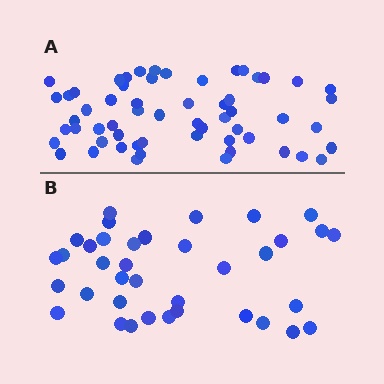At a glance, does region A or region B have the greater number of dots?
Region A (the top region) has more dots.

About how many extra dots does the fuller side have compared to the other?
Region A has approximately 20 more dots than region B.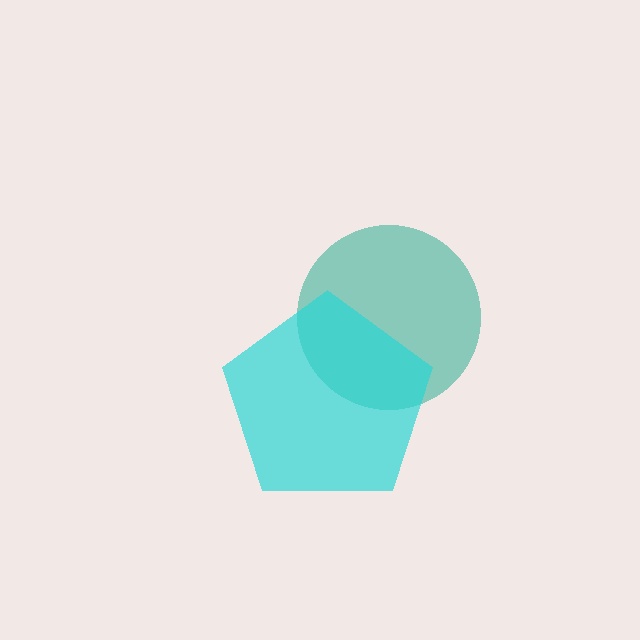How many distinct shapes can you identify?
There are 2 distinct shapes: a teal circle, a cyan pentagon.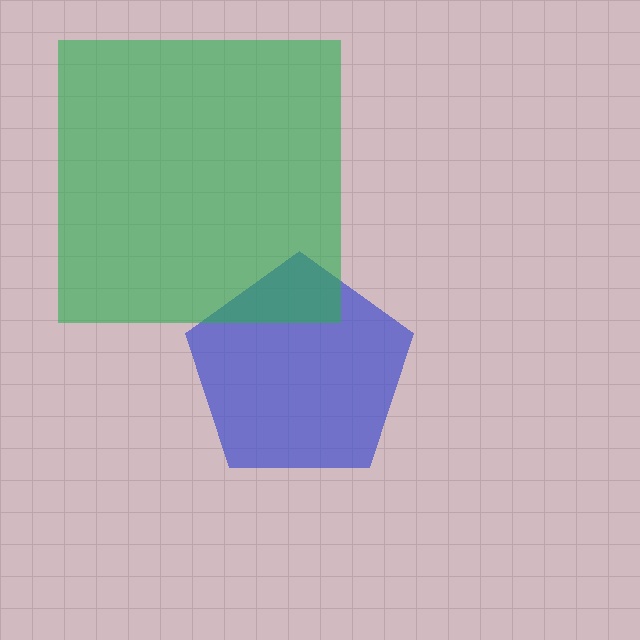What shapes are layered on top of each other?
The layered shapes are: a blue pentagon, a green square.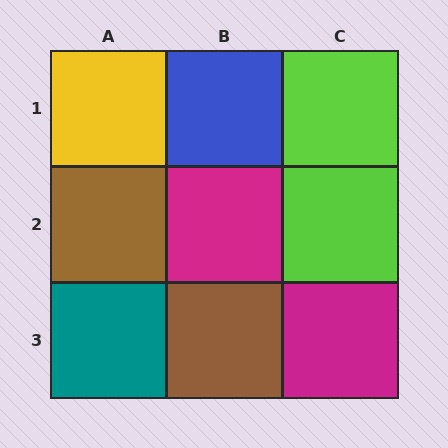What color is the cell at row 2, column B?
Magenta.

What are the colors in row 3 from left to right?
Teal, brown, magenta.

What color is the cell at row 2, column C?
Lime.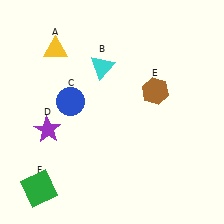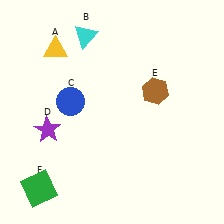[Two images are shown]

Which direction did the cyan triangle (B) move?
The cyan triangle (B) moved up.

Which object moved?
The cyan triangle (B) moved up.